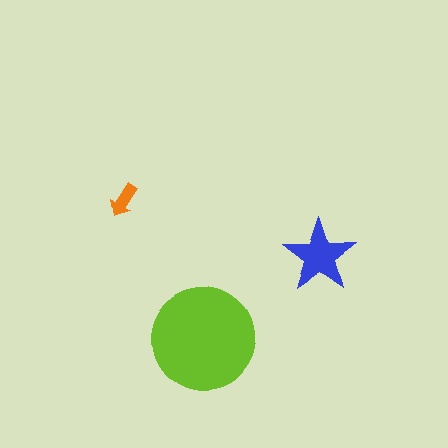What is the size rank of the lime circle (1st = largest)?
1st.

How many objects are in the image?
There are 3 objects in the image.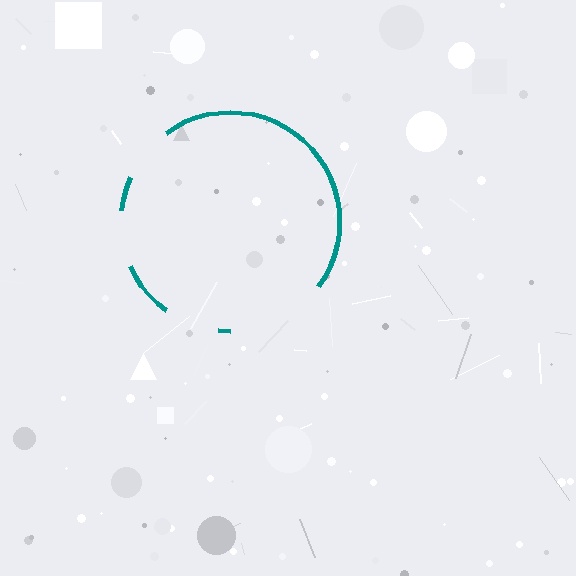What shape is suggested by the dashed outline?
The dashed outline suggests a circle.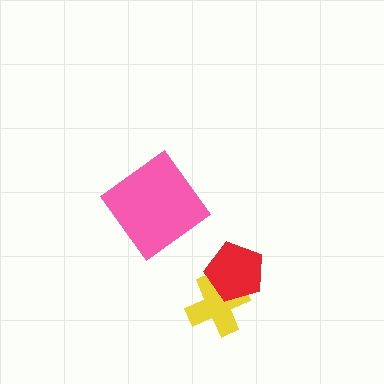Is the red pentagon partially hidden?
No, no other shape covers it.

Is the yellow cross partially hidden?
Yes, it is partially covered by another shape.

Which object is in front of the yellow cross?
The red pentagon is in front of the yellow cross.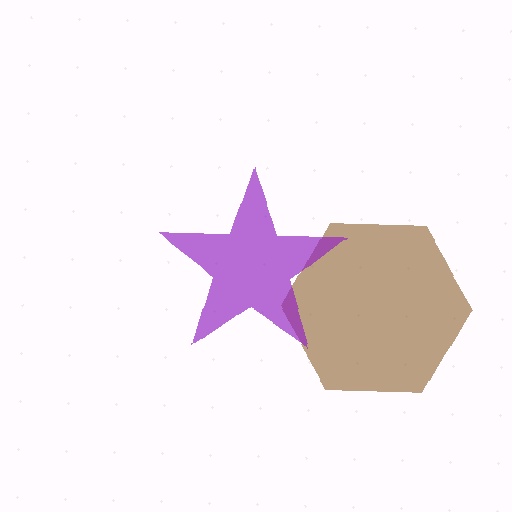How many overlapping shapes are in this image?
There are 2 overlapping shapes in the image.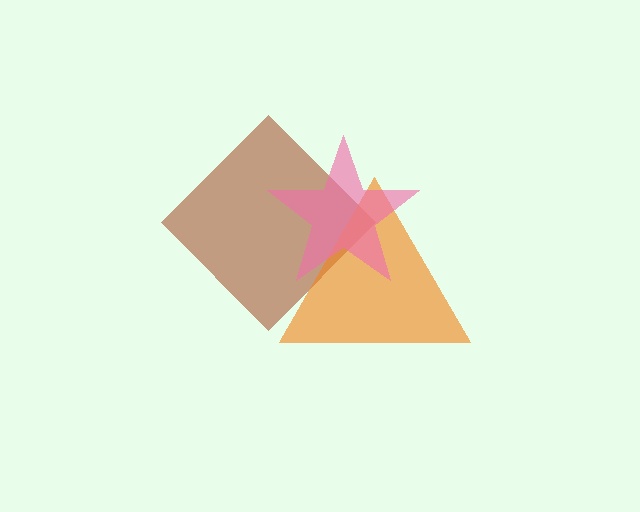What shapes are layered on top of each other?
The layered shapes are: a brown diamond, an orange triangle, a pink star.